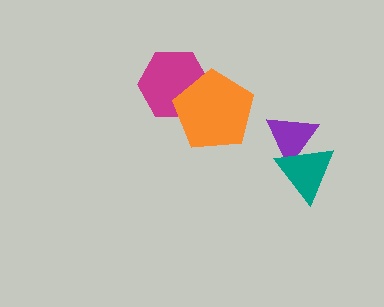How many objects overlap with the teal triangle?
1 object overlaps with the teal triangle.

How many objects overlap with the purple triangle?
1 object overlaps with the purple triangle.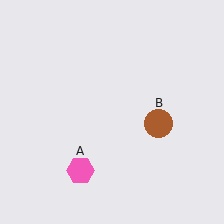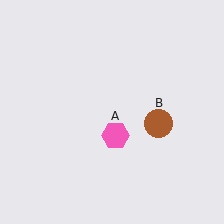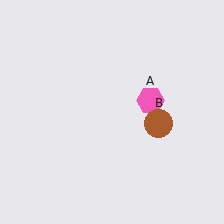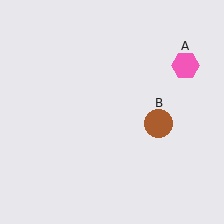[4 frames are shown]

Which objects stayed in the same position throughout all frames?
Brown circle (object B) remained stationary.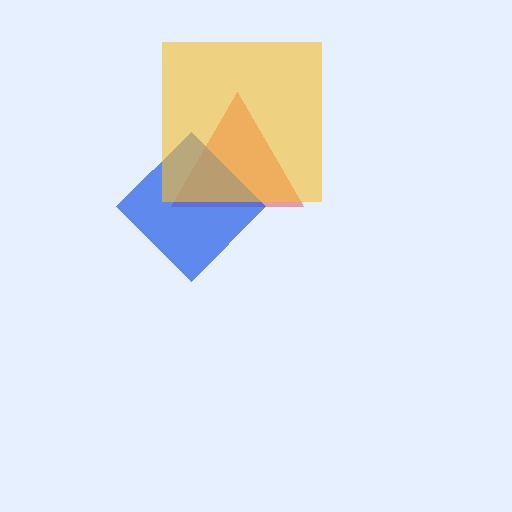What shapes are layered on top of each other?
The layered shapes are: a red triangle, a blue diamond, a yellow square.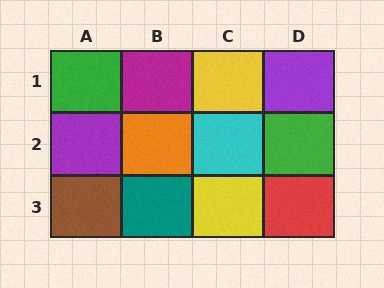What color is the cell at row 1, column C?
Yellow.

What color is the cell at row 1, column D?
Purple.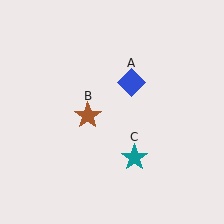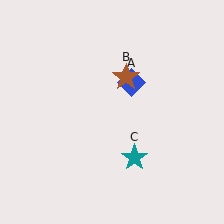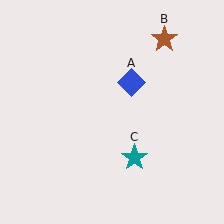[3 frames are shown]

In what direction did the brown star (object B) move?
The brown star (object B) moved up and to the right.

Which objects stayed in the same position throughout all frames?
Blue diamond (object A) and teal star (object C) remained stationary.